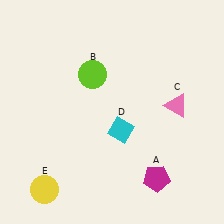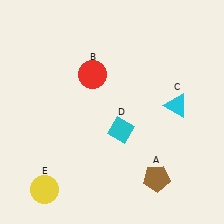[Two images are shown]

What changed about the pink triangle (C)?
In Image 1, C is pink. In Image 2, it changed to cyan.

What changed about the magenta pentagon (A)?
In Image 1, A is magenta. In Image 2, it changed to brown.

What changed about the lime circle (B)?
In Image 1, B is lime. In Image 2, it changed to red.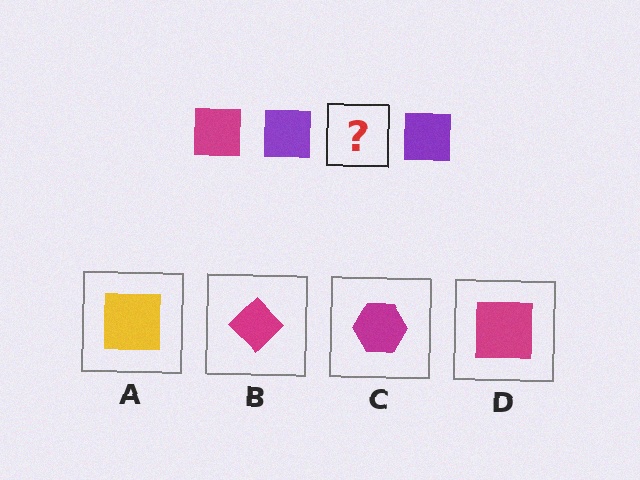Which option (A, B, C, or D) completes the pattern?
D.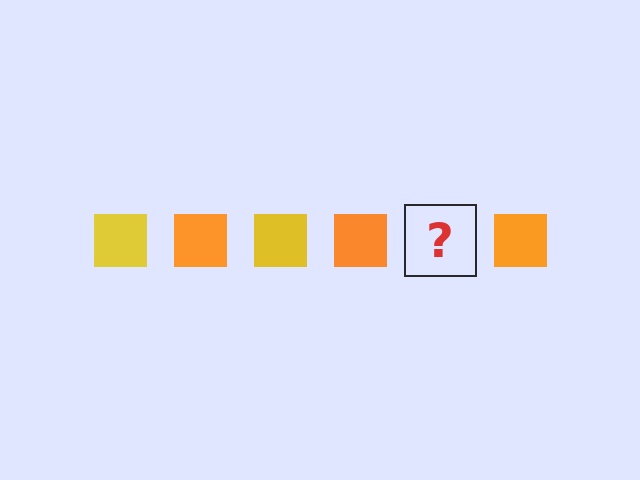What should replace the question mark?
The question mark should be replaced with a yellow square.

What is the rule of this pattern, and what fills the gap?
The rule is that the pattern cycles through yellow, orange squares. The gap should be filled with a yellow square.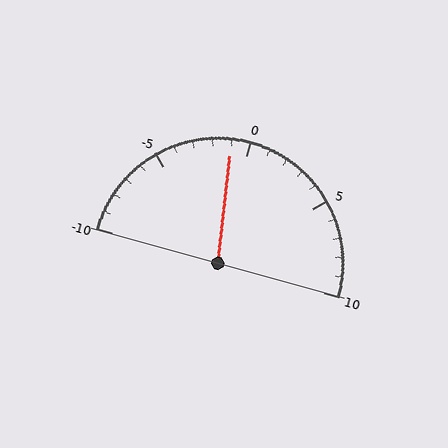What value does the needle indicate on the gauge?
The needle indicates approximately -1.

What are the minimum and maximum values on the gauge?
The gauge ranges from -10 to 10.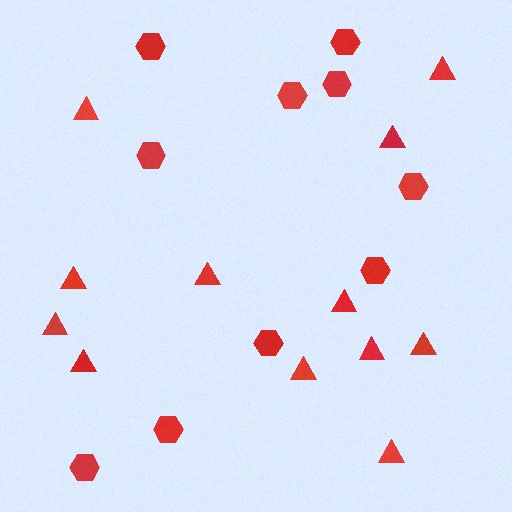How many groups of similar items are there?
There are 2 groups: one group of triangles (12) and one group of hexagons (10).